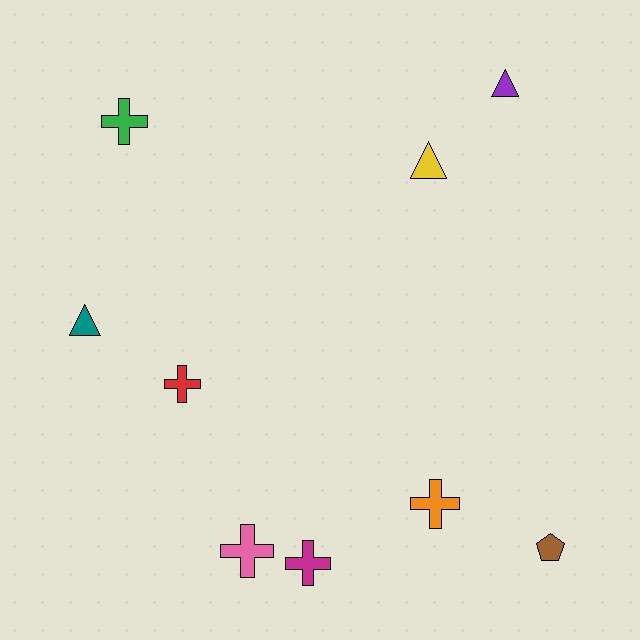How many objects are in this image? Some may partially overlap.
There are 9 objects.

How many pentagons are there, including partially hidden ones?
There is 1 pentagon.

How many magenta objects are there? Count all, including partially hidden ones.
There is 1 magenta object.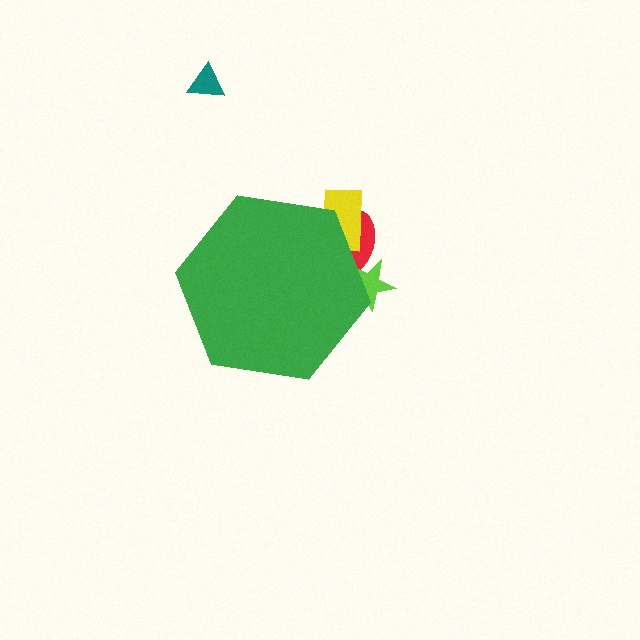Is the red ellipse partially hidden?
Yes, the red ellipse is partially hidden behind the green hexagon.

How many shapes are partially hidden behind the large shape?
3 shapes are partially hidden.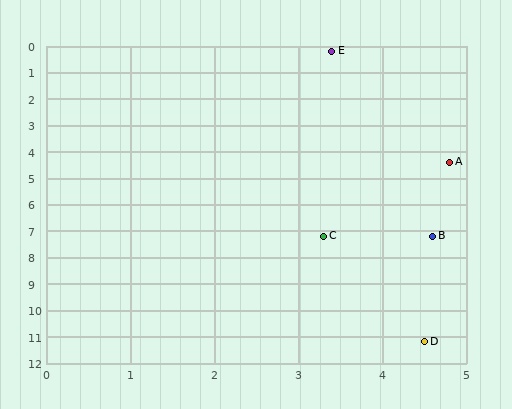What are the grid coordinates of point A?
Point A is at approximately (4.8, 4.4).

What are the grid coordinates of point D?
Point D is at approximately (4.5, 11.2).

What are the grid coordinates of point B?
Point B is at approximately (4.6, 7.2).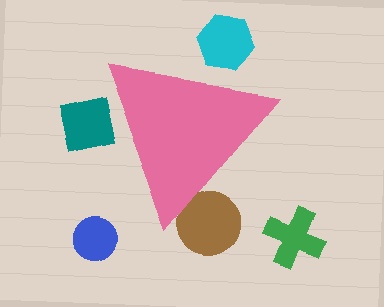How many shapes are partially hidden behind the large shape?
3 shapes are partially hidden.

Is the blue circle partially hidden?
No, the blue circle is fully visible.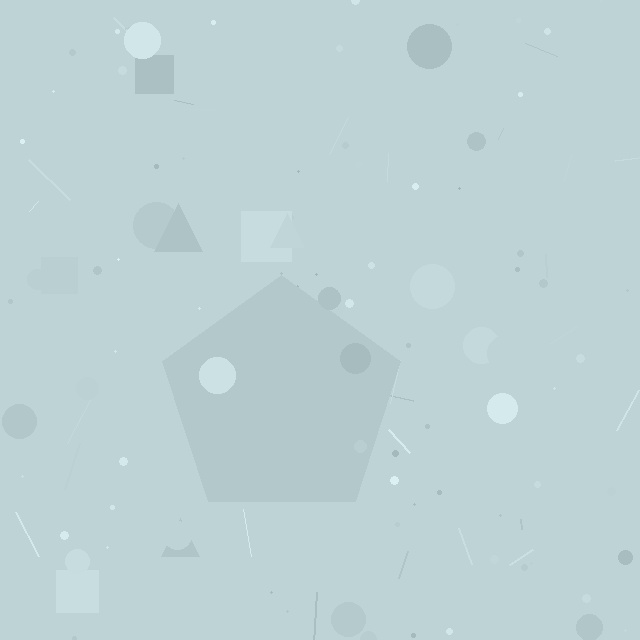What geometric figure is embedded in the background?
A pentagon is embedded in the background.